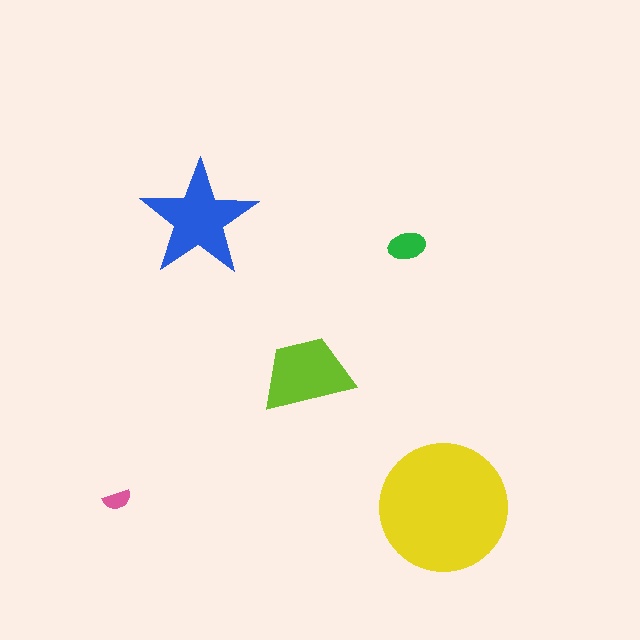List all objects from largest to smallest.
The yellow circle, the blue star, the lime trapezoid, the green ellipse, the pink semicircle.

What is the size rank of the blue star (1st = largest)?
2nd.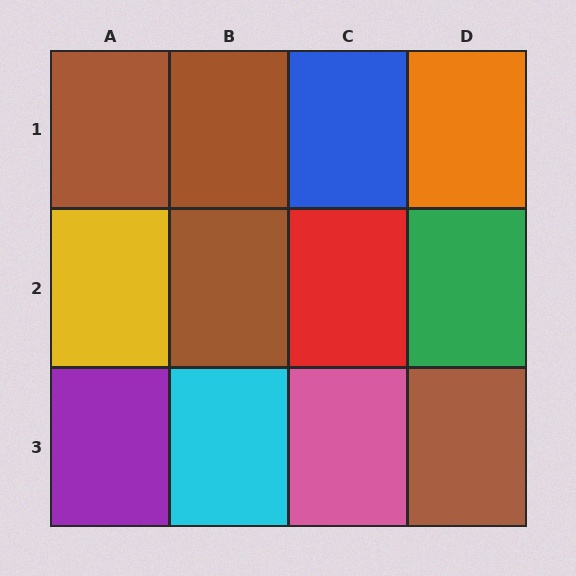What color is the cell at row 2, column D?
Green.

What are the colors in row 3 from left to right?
Purple, cyan, pink, brown.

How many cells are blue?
1 cell is blue.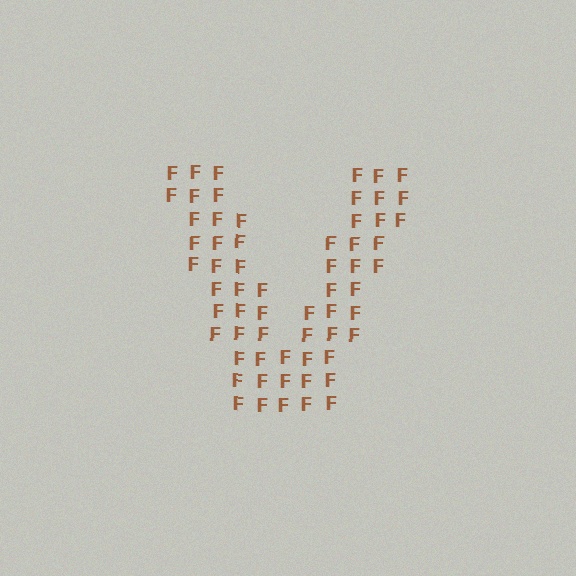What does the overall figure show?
The overall figure shows the letter V.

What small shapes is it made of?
It is made of small letter F's.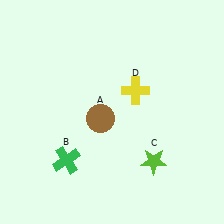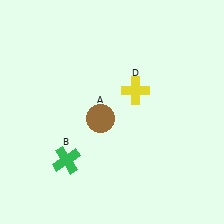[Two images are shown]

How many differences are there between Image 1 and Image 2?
There is 1 difference between the two images.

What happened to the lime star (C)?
The lime star (C) was removed in Image 2. It was in the bottom-right area of Image 1.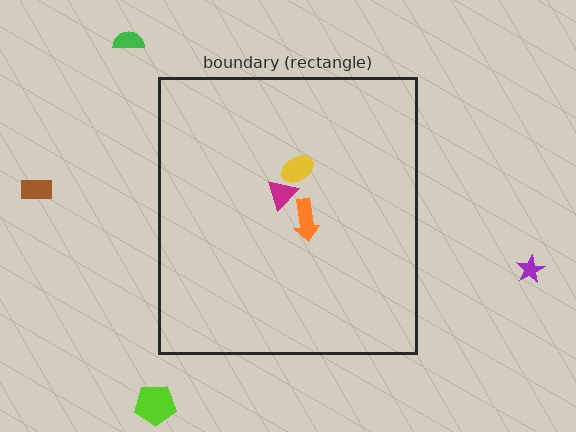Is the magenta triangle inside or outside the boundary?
Inside.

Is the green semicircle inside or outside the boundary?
Outside.